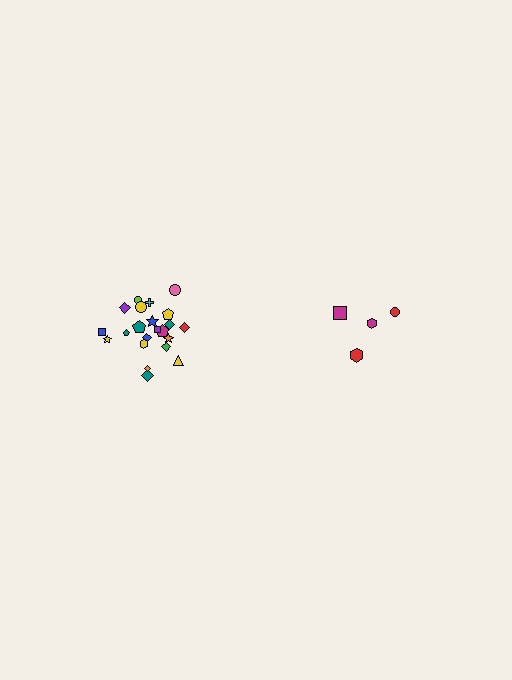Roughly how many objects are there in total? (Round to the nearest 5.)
Roughly 25 objects in total.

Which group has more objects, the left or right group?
The left group.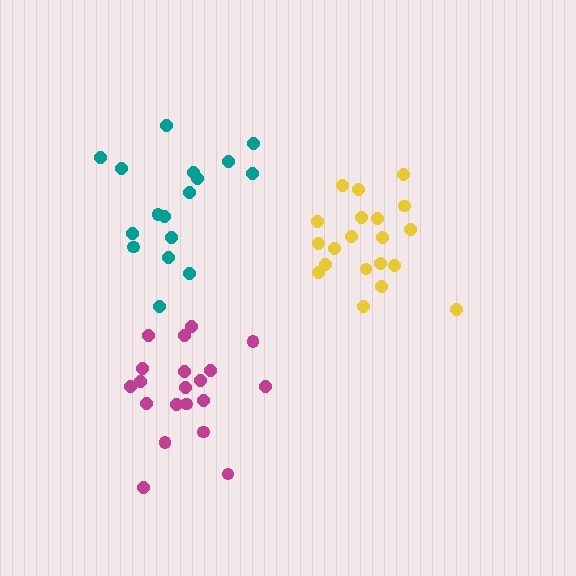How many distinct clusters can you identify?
There are 3 distinct clusters.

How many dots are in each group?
Group 1: 20 dots, Group 2: 17 dots, Group 3: 20 dots (57 total).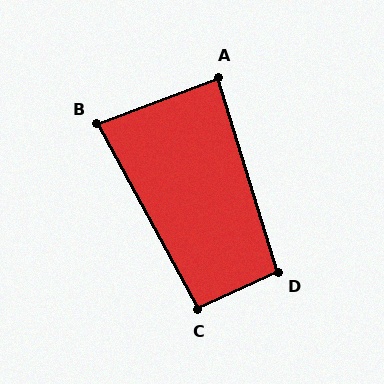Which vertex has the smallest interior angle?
B, at approximately 82 degrees.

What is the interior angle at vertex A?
Approximately 86 degrees (approximately right).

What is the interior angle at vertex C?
Approximately 94 degrees (approximately right).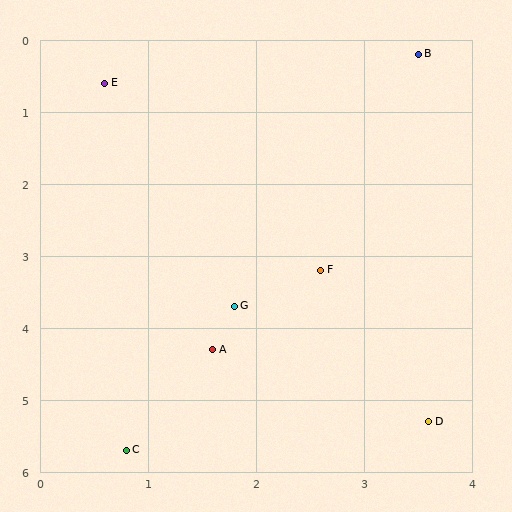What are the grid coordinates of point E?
Point E is at approximately (0.6, 0.6).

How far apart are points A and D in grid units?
Points A and D are about 2.2 grid units apart.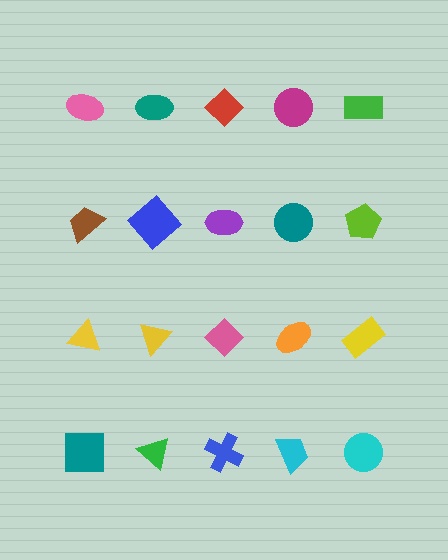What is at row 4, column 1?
A teal square.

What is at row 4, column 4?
A cyan trapezoid.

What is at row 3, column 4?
An orange ellipse.